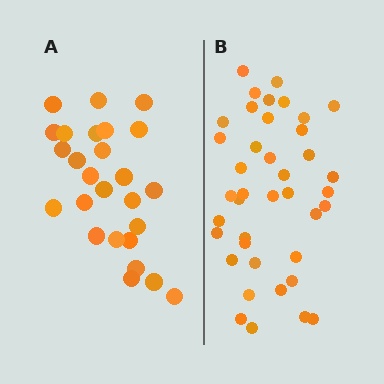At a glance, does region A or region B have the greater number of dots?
Region B (the right region) has more dots.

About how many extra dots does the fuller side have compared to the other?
Region B has approximately 15 more dots than region A.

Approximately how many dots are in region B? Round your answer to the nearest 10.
About 40 dots.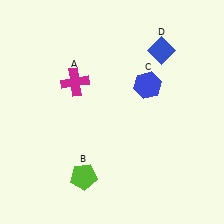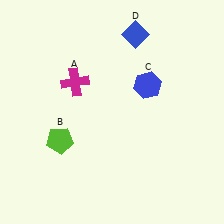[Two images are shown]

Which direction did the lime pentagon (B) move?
The lime pentagon (B) moved up.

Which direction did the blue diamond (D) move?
The blue diamond (D) moved left.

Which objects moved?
The objects that moved are: the lime pentagon (B), the blue diamond (D).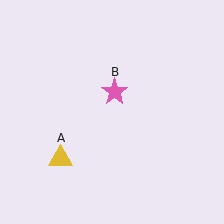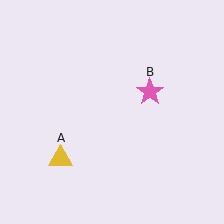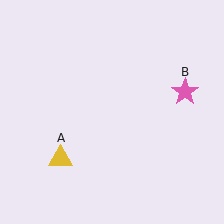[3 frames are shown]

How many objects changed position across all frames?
1 object changed position: pink star (object B).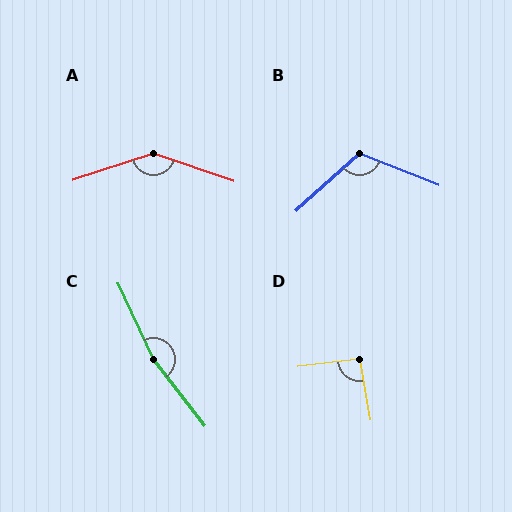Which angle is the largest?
C, at approximately 167 degrees.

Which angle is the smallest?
D, at approximately 93 degrees.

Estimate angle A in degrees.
Approximately 142 degrees.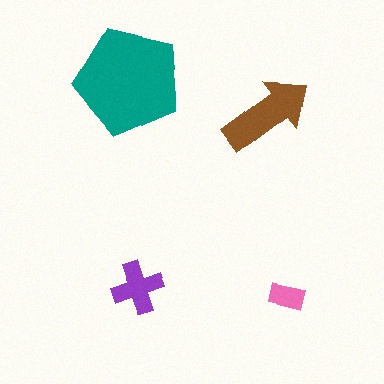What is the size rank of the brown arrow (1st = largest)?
2nd.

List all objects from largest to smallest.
The teal pentagon, the brown arrow, the purple cross, the pink rectangle.